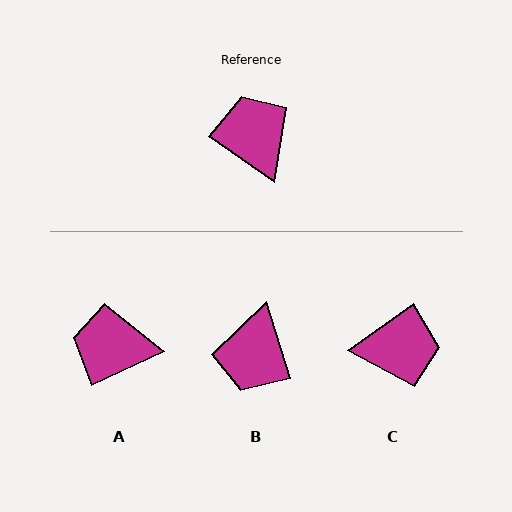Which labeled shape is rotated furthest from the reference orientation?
B, about 143 degrees away.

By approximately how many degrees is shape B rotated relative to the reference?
Approximately 143 degrees counter-clockwise.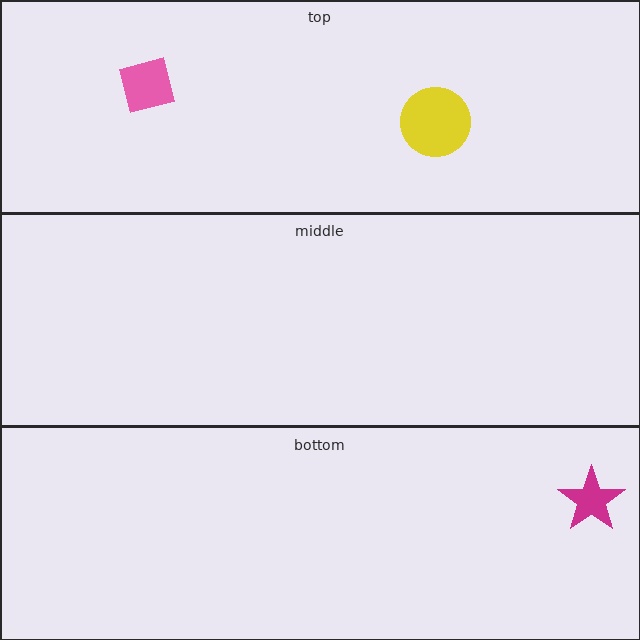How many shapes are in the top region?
2.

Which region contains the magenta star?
The bottom region.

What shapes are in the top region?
The yellow circle, the pink square.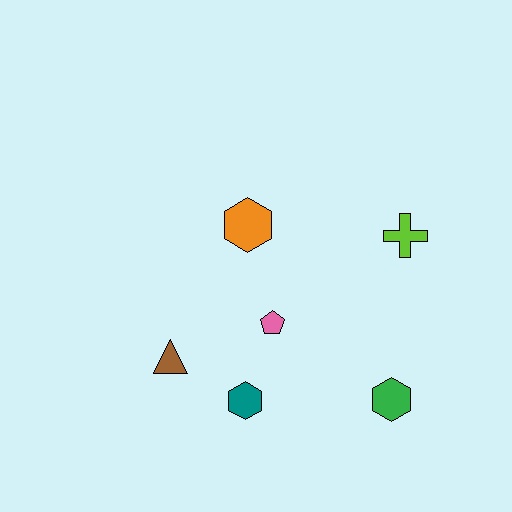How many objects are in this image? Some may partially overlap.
There are 6 objects.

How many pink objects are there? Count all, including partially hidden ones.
There is 1 pink object.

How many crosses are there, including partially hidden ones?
There is 1 cross.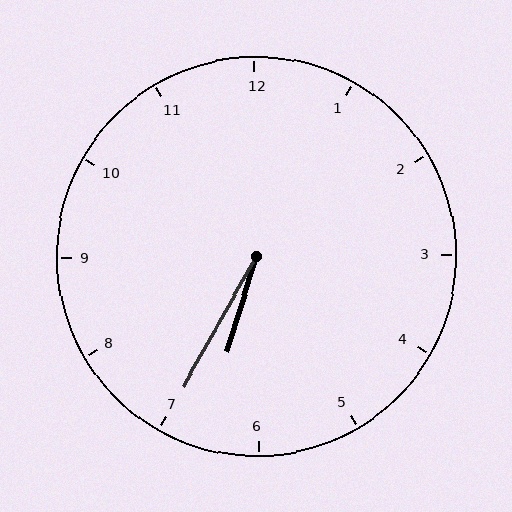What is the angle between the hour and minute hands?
Approximately 12 degrees.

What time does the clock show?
6:35.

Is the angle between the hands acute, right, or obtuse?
It is acute.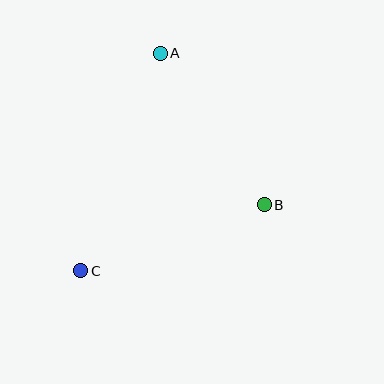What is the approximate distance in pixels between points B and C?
The distance between B and C is approximately 195 pixels.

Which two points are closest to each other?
Points A and B are closest to each other.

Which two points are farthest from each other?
Points A and C are farthest from each other.